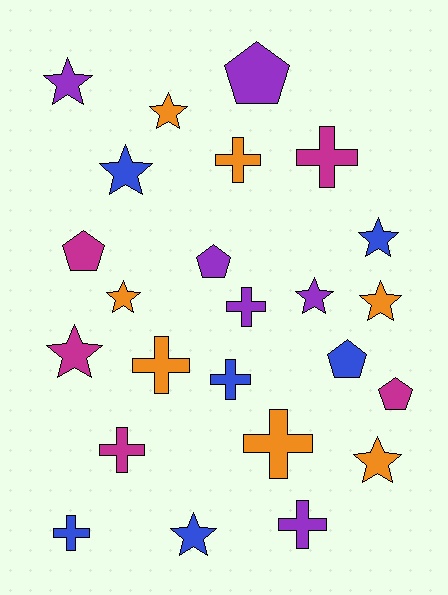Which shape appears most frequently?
Star, with 10 objects.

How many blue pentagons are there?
There is 1 blue pentagon.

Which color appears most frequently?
Orange, with 7 objects.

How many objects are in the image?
There are 24 objects.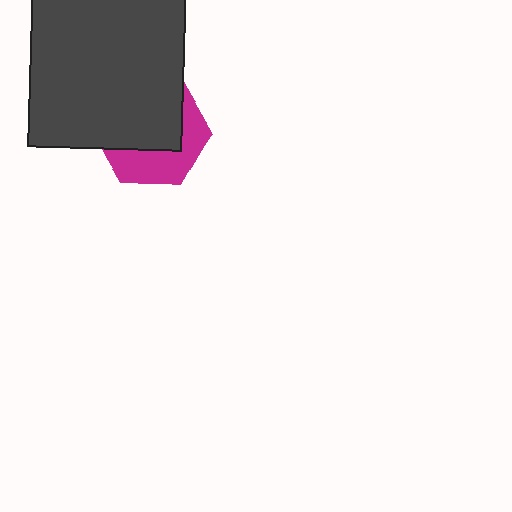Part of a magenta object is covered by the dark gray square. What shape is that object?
It is a hexagon.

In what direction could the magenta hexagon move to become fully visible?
The magenta hexagon could move down. That would shift it out from behind the dark gray square entirely.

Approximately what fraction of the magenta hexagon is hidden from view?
Roughly 59% of the magenta hexagon is hidden behind the dark gray square.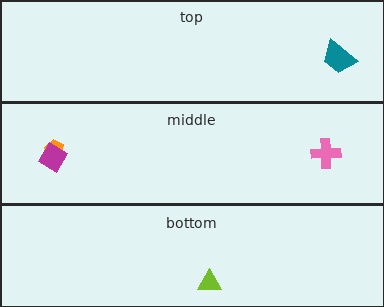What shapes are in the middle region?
The pink cross, the orange pentagon, the magenta diamond.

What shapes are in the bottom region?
The lime triangle.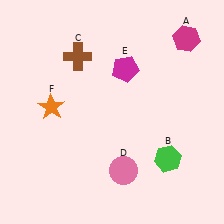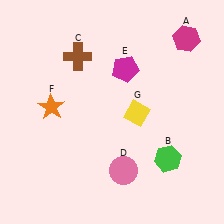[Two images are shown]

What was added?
A yellow diamond (G) was added in Image 2.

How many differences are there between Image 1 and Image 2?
There is 1 difference between the two images.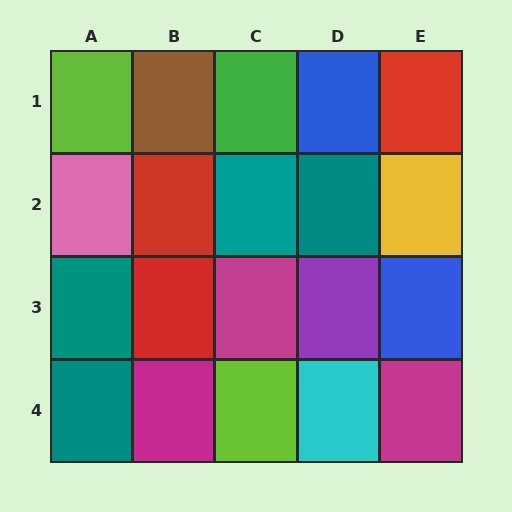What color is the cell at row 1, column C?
Green.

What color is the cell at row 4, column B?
Magenta.